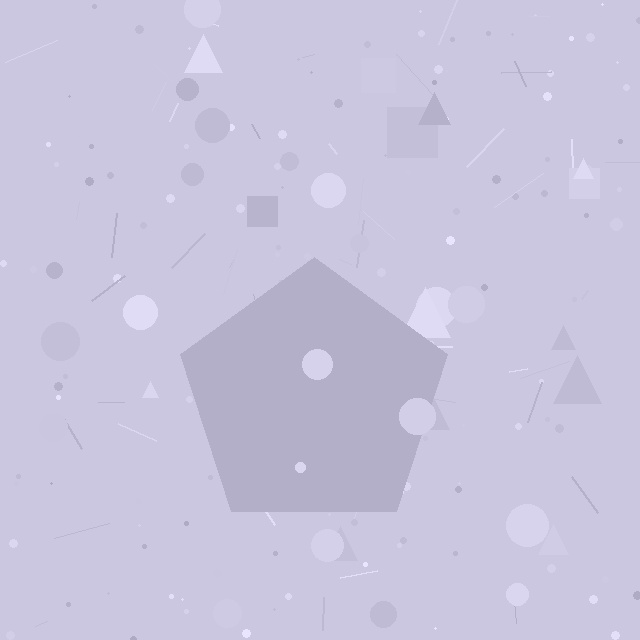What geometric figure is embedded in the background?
A pentagon is embedded in the background.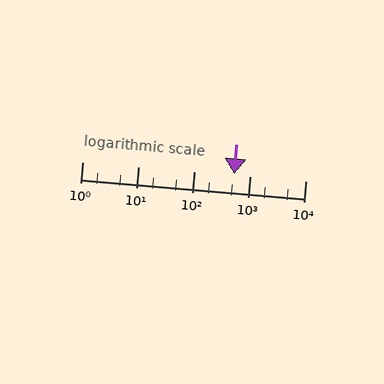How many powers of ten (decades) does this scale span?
The scale spans 4 decades, from 1 to 10000.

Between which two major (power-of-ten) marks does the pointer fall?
The pointer is between 100 and 1000.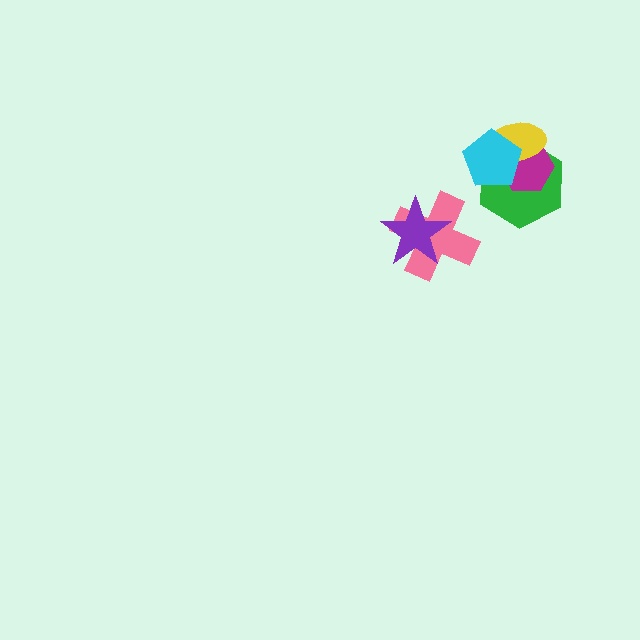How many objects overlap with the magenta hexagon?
3 objects overlap with the magenta hexagon.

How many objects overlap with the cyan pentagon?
3 objects overlap with the cyan pentagon.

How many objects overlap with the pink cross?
1 object overlaps with the pink cross.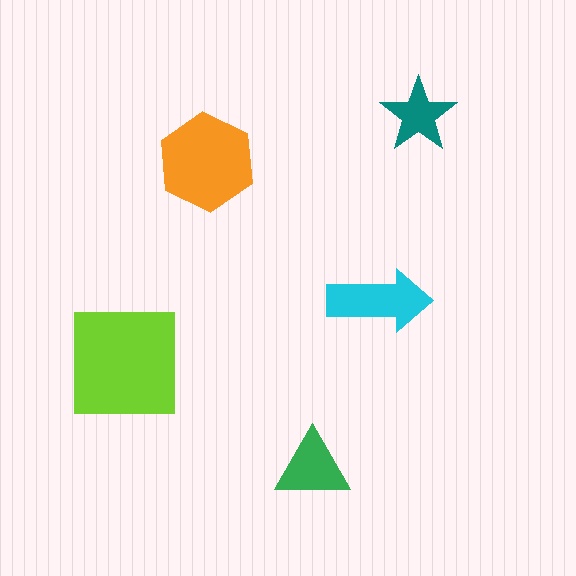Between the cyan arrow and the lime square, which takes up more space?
The lime square.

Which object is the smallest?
The teal star.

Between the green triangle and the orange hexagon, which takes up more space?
The orange hexagon.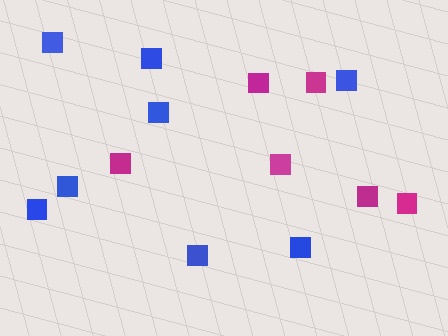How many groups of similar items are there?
There are 2 groups: one group of magenta squares (6) and one group of blue squares (8).